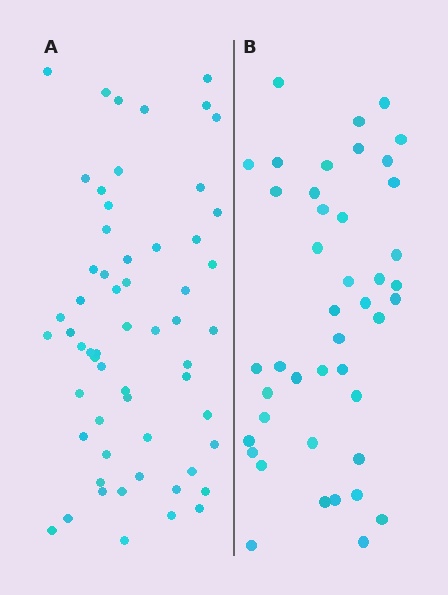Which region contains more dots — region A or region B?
Region A (the left region) has more dots.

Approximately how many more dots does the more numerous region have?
Region A has approximately 15 more dots than region B.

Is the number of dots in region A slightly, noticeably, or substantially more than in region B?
Region A has noticeably more, but not dramatically so. The ratio is roughly 1.4 to 1.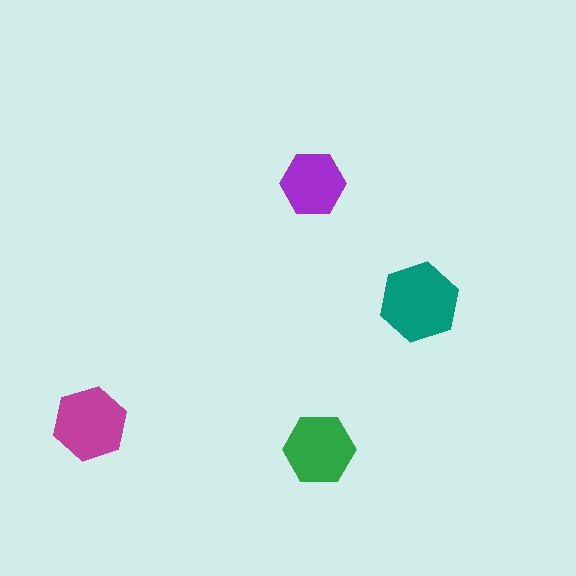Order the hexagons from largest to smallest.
the teal one, the magenta one, the green one, the purple one.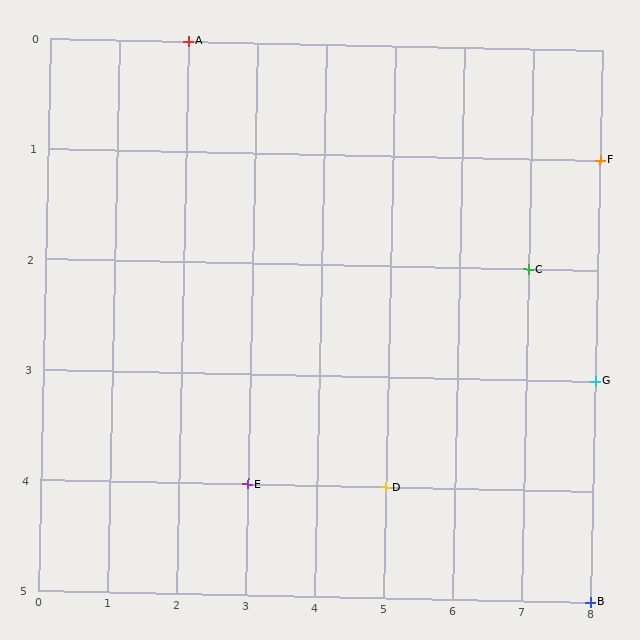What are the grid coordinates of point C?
Point C is at grid coordinates (7, 2).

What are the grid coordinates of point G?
Point G is at grid coordinates (8, 3).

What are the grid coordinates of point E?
Point E is at grid coordinates (3, 4).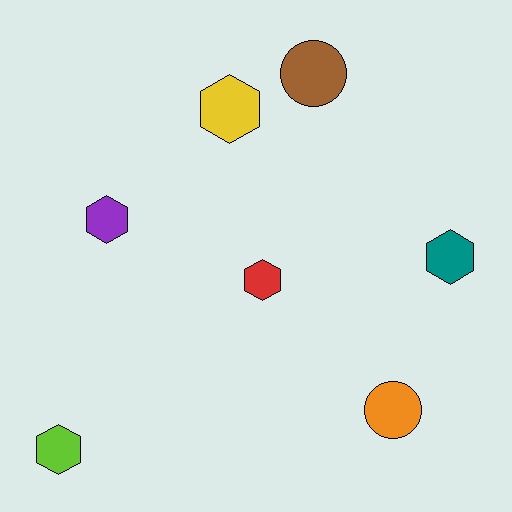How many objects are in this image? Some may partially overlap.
There are 7 objects.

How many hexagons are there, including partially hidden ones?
There are 5 hexagons.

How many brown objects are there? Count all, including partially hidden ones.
There is 1 brown object.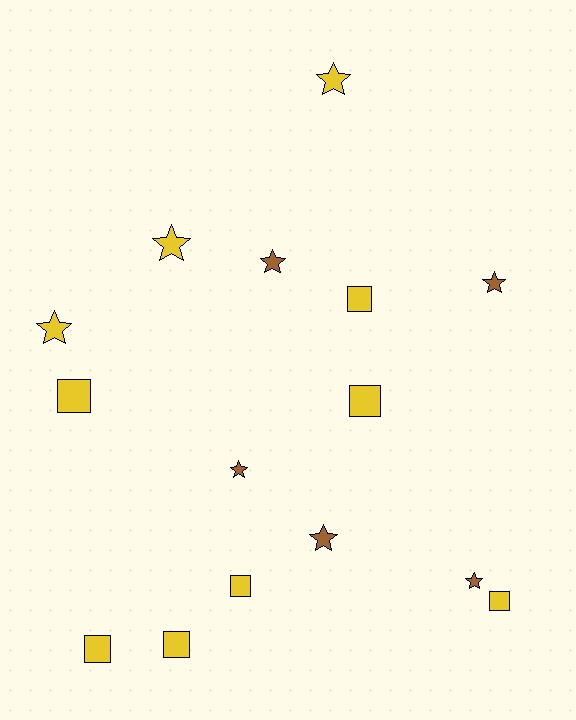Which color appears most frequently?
Yellow, with 10 objects.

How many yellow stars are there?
There are 3 yellow stars.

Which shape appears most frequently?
Star, with 8 objects.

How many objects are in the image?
There are 15 objects.